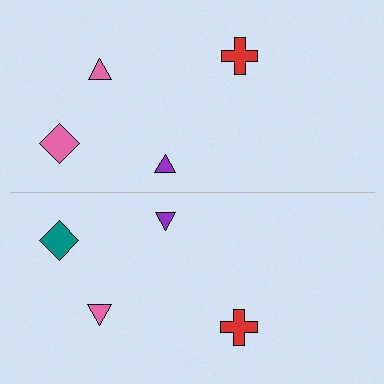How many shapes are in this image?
There are 8 shapes in this image.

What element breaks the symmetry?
The teal diamond on the bottom side breaks the symmetry — its mirror counterpart is pink.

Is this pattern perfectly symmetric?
No, the pattern is not perfectly symmetric. The teal diamond on the bottom side breaks the symmetry — its mirror counterpart is pink.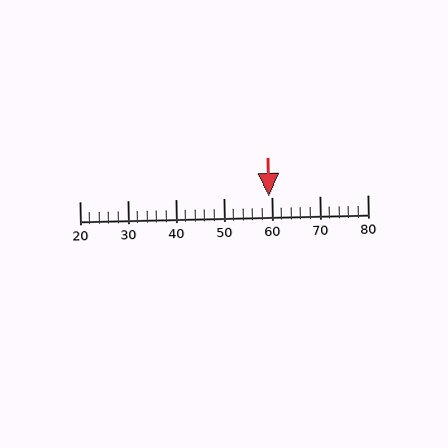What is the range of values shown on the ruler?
The ruler shows values from 20 to 80.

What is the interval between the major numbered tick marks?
The major tick marks are spaced 10 units apart.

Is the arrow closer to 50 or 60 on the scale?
The arrow is closer to 60.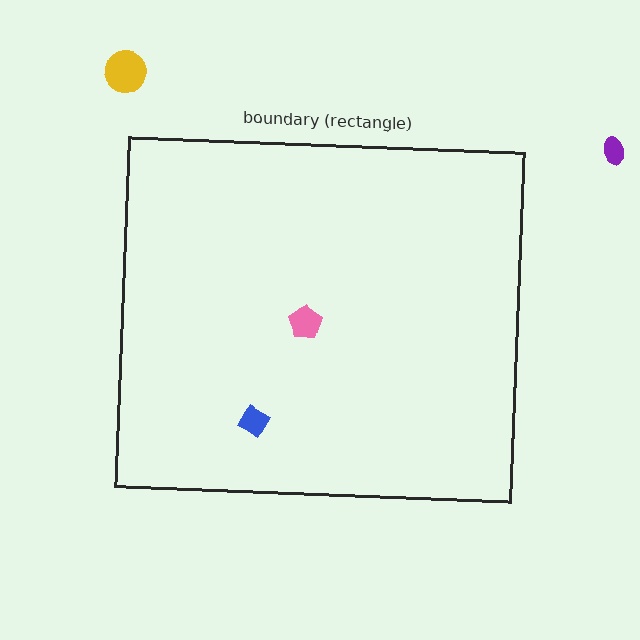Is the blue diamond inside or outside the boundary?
Inside.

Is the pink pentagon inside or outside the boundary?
Inside.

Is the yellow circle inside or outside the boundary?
Outside.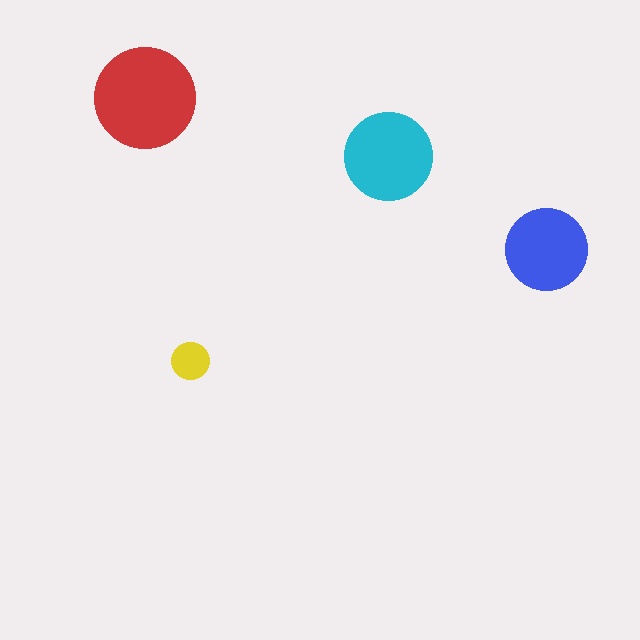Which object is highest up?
The red circle is topmost.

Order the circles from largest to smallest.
the red one, the cyan one, the blue one, the yellow one.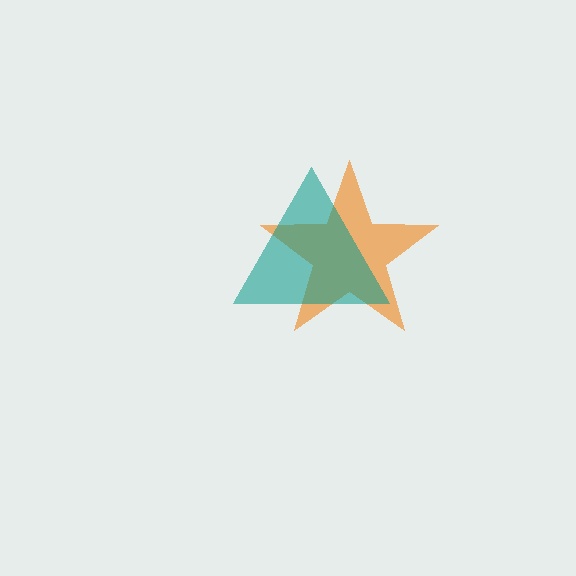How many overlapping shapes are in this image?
There are 2 overlapping shapes in the image.